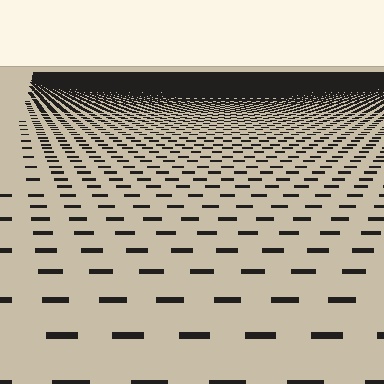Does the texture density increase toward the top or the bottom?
Density increases toward the top.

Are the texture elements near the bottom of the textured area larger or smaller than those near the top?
Larger. Near the bottom, elements are closer to the viewer and appear at a bigger on-screen size.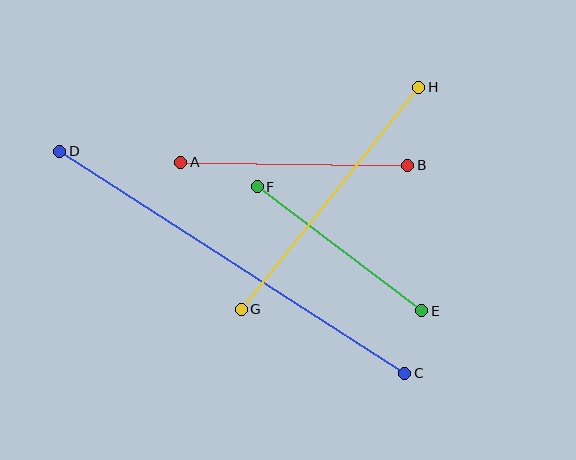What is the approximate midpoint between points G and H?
The midpoint is at approximately (330, 198) pixels.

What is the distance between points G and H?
The distance is approximately 284 pixels.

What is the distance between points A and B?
The distance is approximately 227 pixels.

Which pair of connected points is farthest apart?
Points C and D are farthest apart.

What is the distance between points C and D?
The distance is approximately 410 pixels.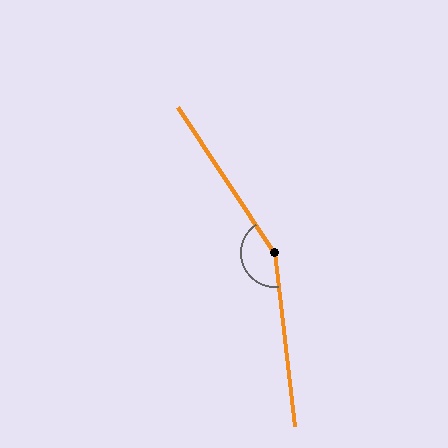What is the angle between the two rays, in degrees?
Approximately 153 degrees.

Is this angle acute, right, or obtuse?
It is obtuse.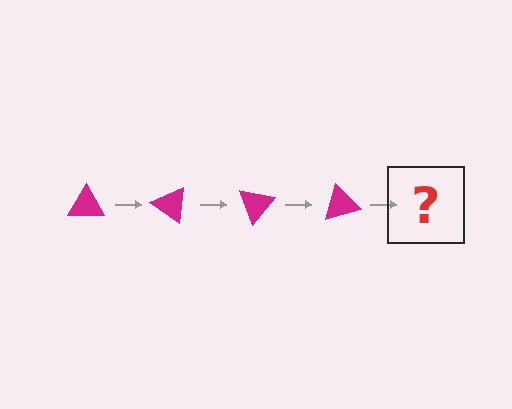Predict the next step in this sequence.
The next step is a magenta triangle rotated 140 degrees.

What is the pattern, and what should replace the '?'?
The pattern is that the triangle rotates 35 degrees each step. The '?' should be a magenta triangle rotated 140 degrees.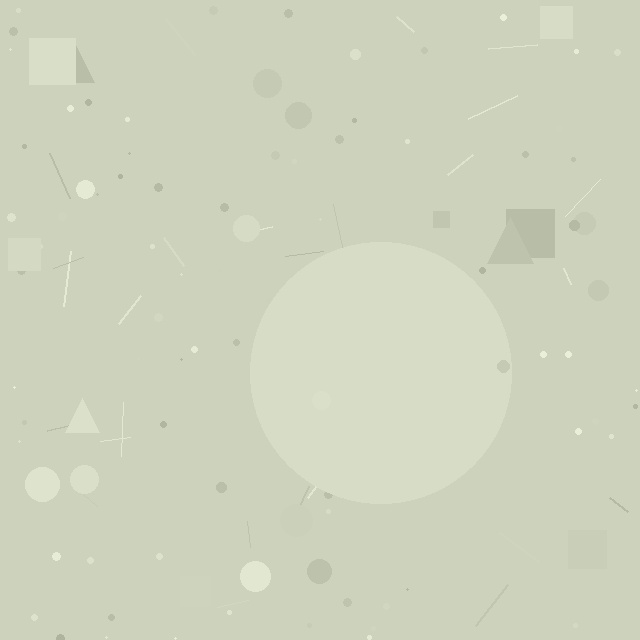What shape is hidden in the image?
A circle is hidden in the image.